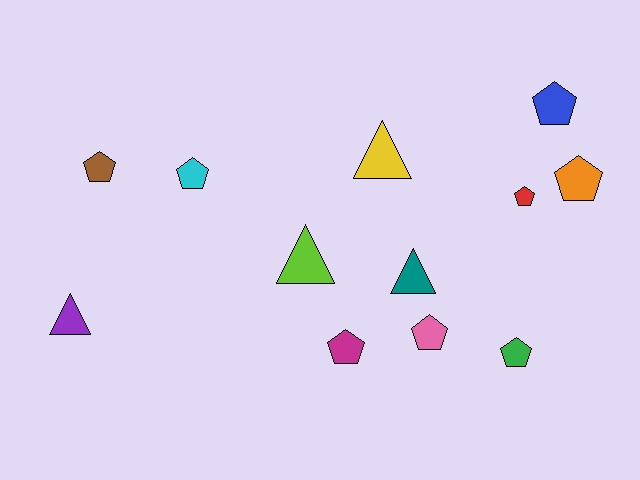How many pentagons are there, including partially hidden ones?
There are 8 pentagons.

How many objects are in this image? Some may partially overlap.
There are 12 objects.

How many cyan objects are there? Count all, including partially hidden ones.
There is 1 cyan object.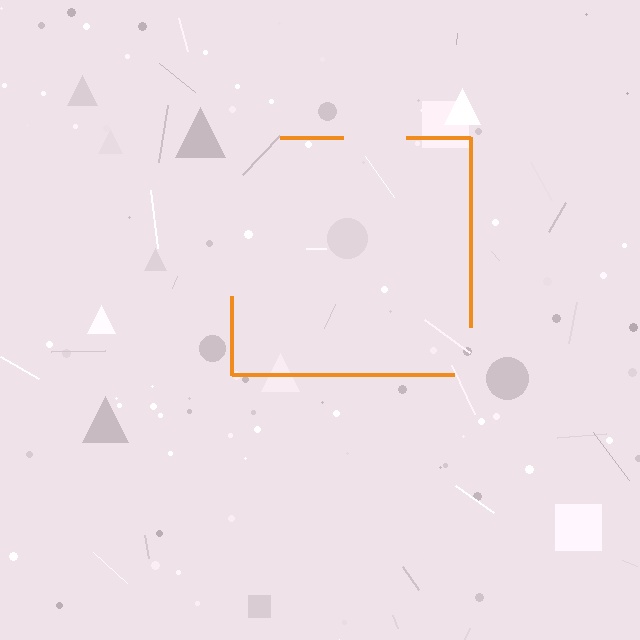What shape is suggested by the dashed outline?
The dashed outline suggests a square.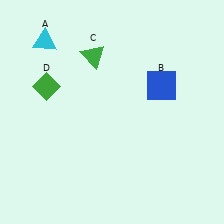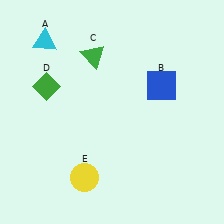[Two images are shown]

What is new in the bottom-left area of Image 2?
A yellow circle (E) was added in the bottom-left area of Image 2.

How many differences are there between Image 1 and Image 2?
There is 1 difference between the two images.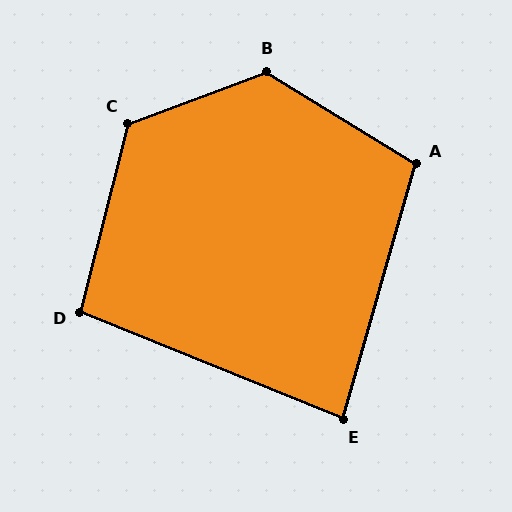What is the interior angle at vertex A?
Approximately 106 degrees (obtuse).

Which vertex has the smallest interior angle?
E, at approximately 84 degrees.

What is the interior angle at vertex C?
Approximately 125 degrees (obtuse).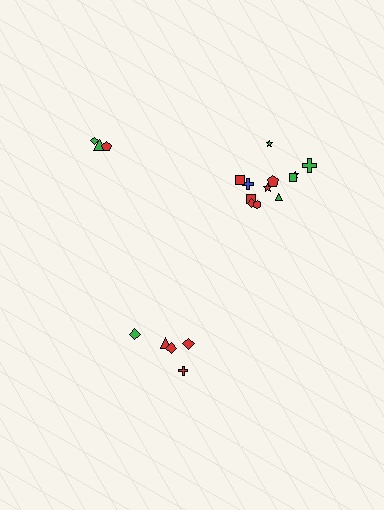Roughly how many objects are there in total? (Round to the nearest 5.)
Roughly 20 objects in total.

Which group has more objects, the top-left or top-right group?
The top-right group.